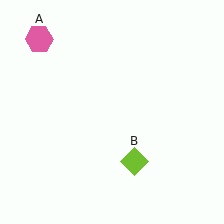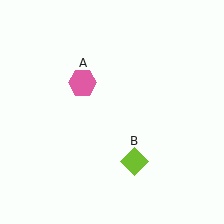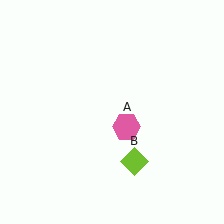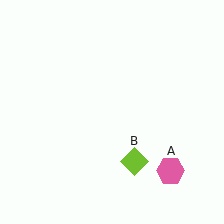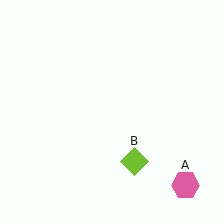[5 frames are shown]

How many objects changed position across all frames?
1 object changed position: pink hexagon (object A).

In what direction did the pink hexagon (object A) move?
The pink hexagon (object A) moved down and to the right.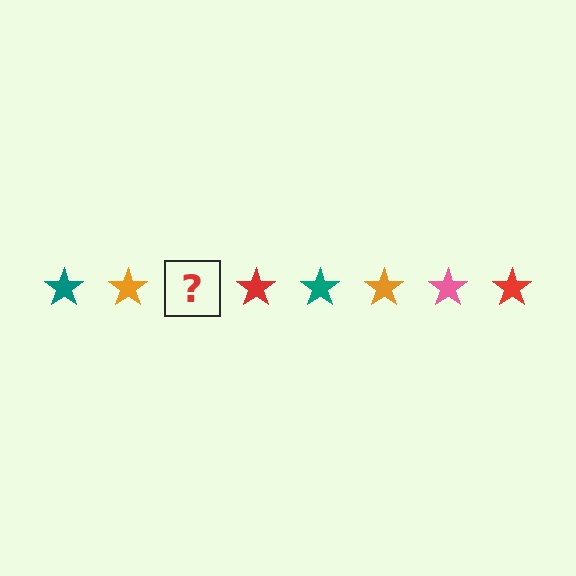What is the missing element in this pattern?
The missing element is a pink star.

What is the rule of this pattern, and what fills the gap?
The rule is that the pattern cycles through teal, orange, pink, red stars. The gap should be filled with a pink star.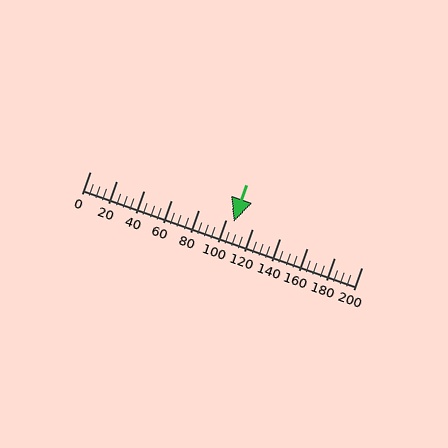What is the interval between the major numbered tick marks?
The major tick marks are spaced 20 units apart.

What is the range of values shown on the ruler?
The ruler shows values from 0 to 200.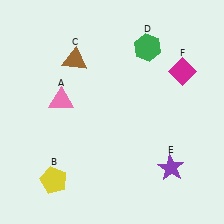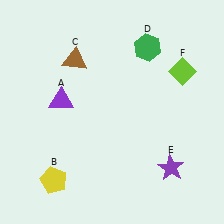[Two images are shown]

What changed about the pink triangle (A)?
In Image 1, A is pink. In Image 2, it changed to purple.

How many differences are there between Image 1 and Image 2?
There are 2 differences between the two images.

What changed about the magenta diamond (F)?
In Image 1, F is magenta. In Image 2, it changed to lime.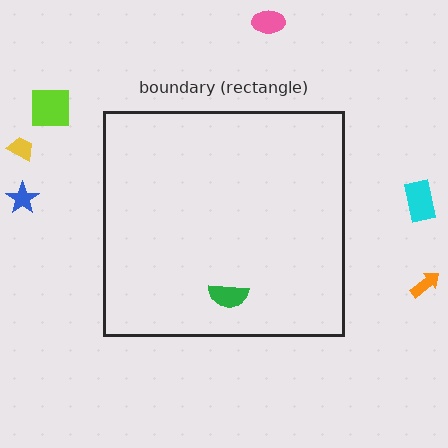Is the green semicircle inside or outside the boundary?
Inside.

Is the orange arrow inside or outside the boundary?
Outside.